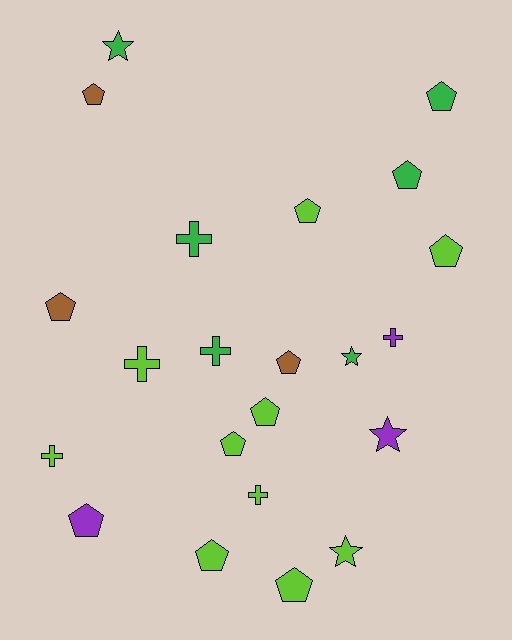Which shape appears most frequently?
Pentagon, with 12 objects.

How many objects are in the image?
There are 22 objects.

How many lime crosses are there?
There are 3 lime crosses.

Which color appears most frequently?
Lime, with 10 objects.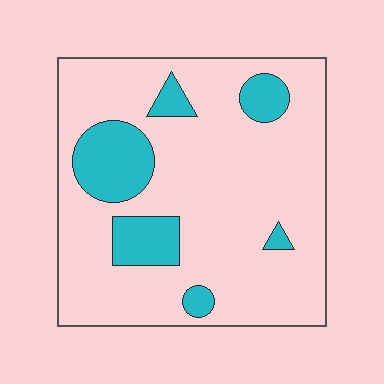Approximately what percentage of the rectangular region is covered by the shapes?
Approximately 20%.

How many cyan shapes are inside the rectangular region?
6.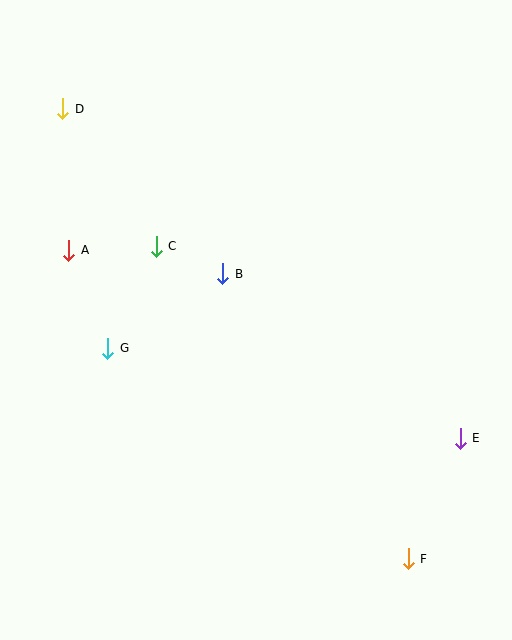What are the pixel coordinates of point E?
Point E is at (460, 438).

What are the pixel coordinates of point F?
Point F is at (408, 559).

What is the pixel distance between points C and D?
The distance between C and D is 166 pixels.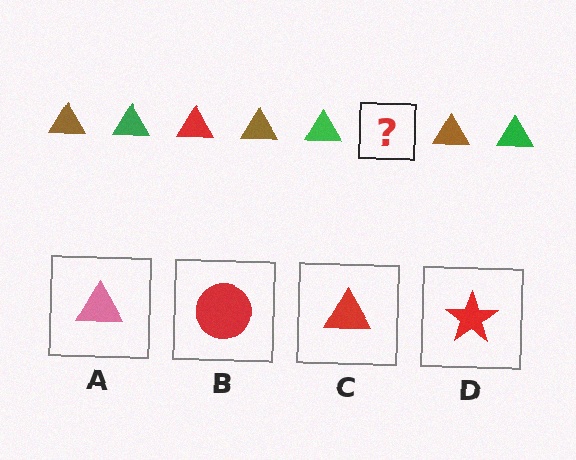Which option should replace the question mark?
Option C.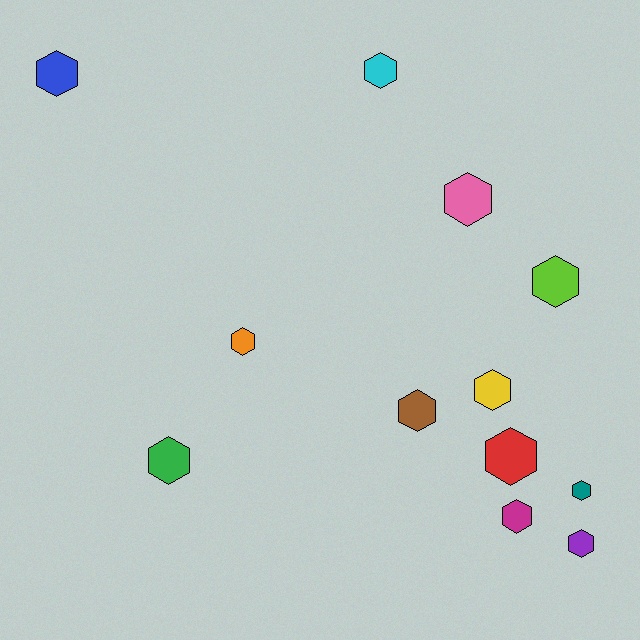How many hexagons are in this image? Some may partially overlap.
There are 12 hexagons.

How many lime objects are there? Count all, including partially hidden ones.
There is 1 lime object.